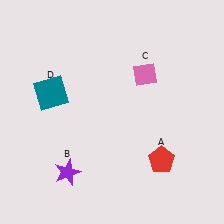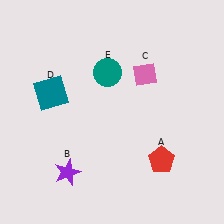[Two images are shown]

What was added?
A teal circle (E) was added in Image 2.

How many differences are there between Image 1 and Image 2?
There is 1 difference between the two images.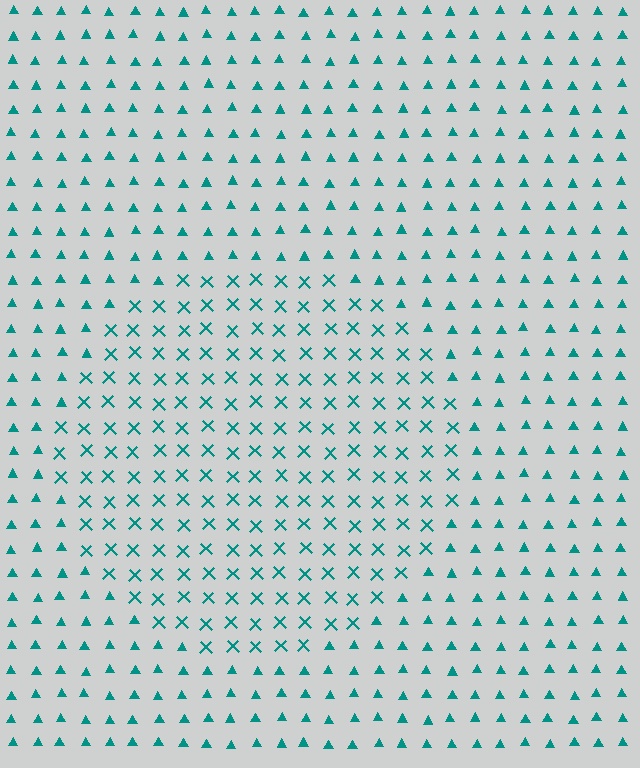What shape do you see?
I see a circle.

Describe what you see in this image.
The image is filled with small teal elements arranged in a uniform grid. A circle-shaped region contains X marks, while the surrounding area contains triangles. The boundary is defined purely by the change in element shape.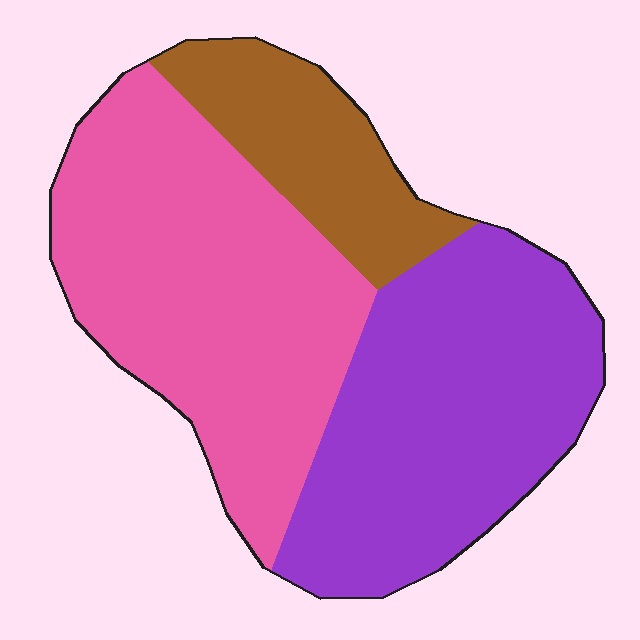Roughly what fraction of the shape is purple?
Purple takes up about two fifths (2/5) of the shape.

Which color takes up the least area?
Brown, at roughly 15%.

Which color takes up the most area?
Pink, at roughly 45%.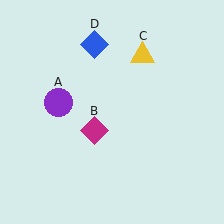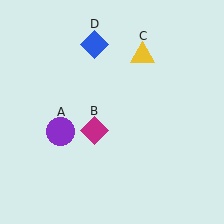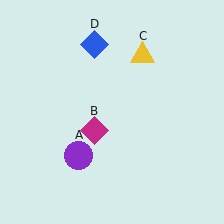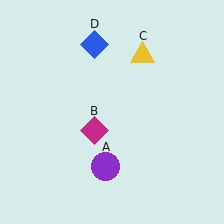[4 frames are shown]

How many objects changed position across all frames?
1 object changed position: purple circle (object A).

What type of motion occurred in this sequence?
The purple circle (object A) rotated counterclockwise around the center of the scene.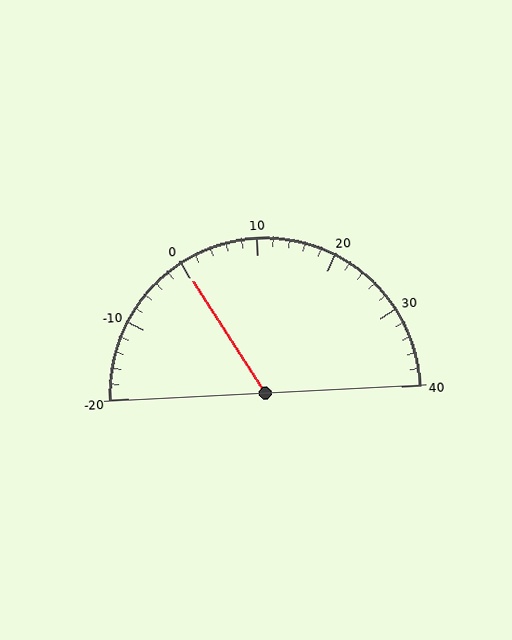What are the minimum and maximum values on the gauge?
The gauge ranges from -20 to 40.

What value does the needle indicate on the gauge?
The needle indicates approximately 0.